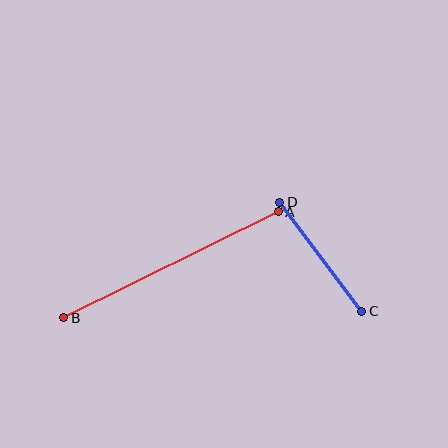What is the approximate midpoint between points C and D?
The midpoint is at approximately (321, 257) pixels.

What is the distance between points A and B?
The distance is approximately 239 pixels.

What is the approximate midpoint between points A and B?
The midpoint is at approximately (171, 265) pixels.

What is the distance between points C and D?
The distance is approximately 136 pixels.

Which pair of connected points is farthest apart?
Points A and B are farthest apart.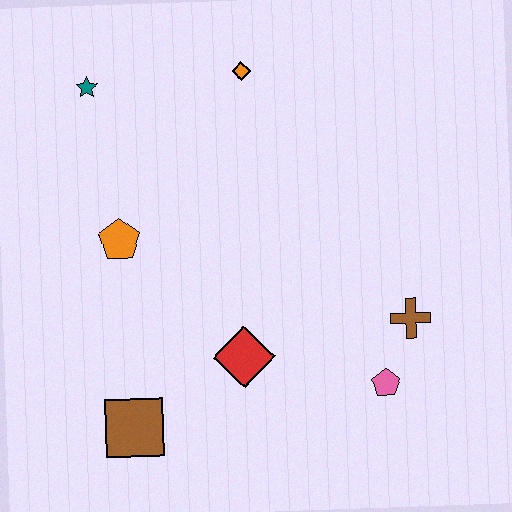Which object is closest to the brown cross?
The pink pentagon is closest to the brown cross.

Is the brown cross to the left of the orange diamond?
No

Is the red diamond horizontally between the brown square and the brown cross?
Yes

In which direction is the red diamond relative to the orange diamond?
The red diamond is below the orange diamond.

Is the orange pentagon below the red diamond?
No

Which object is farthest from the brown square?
The orange diamond is farthest from the brown square.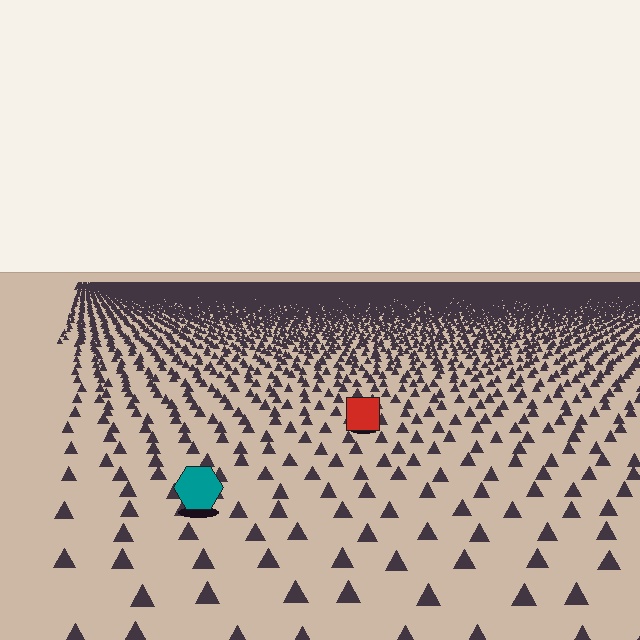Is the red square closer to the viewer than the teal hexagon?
No. The teal hexagon is closer — you can tell from the texture gradient: the ground texture is coarser near it.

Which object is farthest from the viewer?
The red square is farthest from the viewer. It appears smaller and the ground texture around it is denser.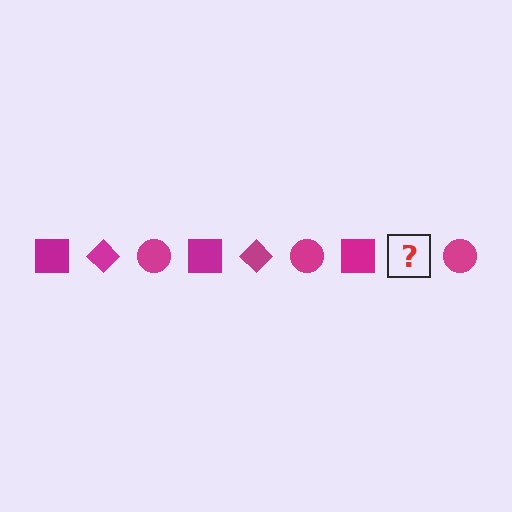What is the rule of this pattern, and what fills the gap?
The rule is that the pattern cycles through square, diamond, circle shapes in magenta. The gap should be filled with a magenta diamond.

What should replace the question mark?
The question mark should be replaced with a magenta diamond.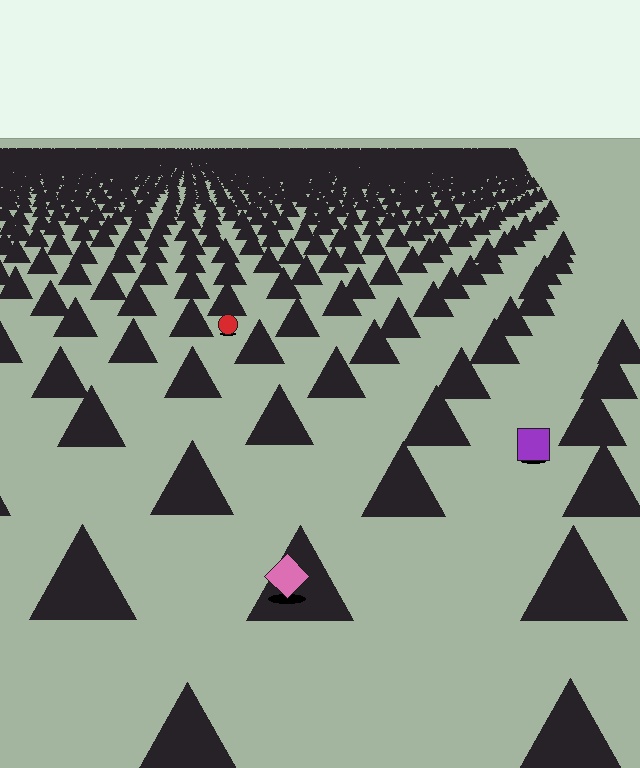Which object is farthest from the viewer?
The red circle is farthest from the viewer. It appears smaller and the ground texture around it is denser.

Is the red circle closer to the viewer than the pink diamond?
No. The pink diamond is closer — you can tell from the texture gradient: the ground texture is coarser near it.